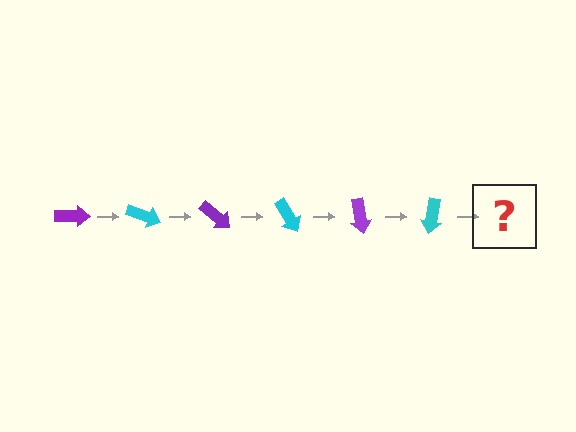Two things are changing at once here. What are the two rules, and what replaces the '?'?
The two rules are that it rotates 20 degrees each step and the color cycles through purple and cyan. The '?' should be a purple arrow, rotated 120 degrees from the start.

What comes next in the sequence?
The next element should be a purple arrow, rotated 120 degrees from the start.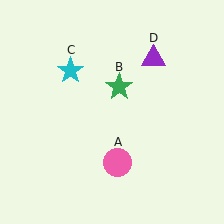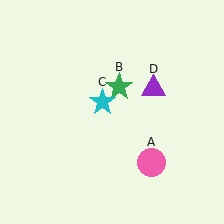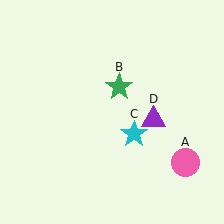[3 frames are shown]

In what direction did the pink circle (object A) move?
The pink circle (object A) moved right.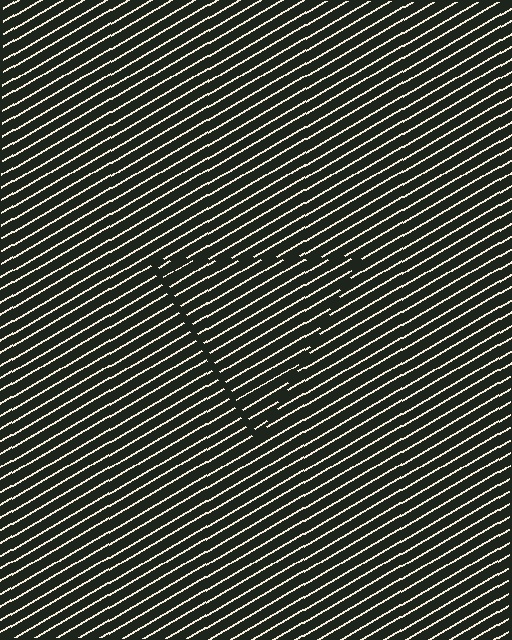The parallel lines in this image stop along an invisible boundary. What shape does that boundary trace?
An illusory triangle. The interior of the shape contains the same grating, shifted by half a period — the contour is defined by the phase discontinuity where line-ends from the inner and outer gratings abut.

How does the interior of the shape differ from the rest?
The interior of the shape contains the same grating, shifted by half a period — the contour is defined by the phase discontinuity where line-ends from the inner and outer gratings abut.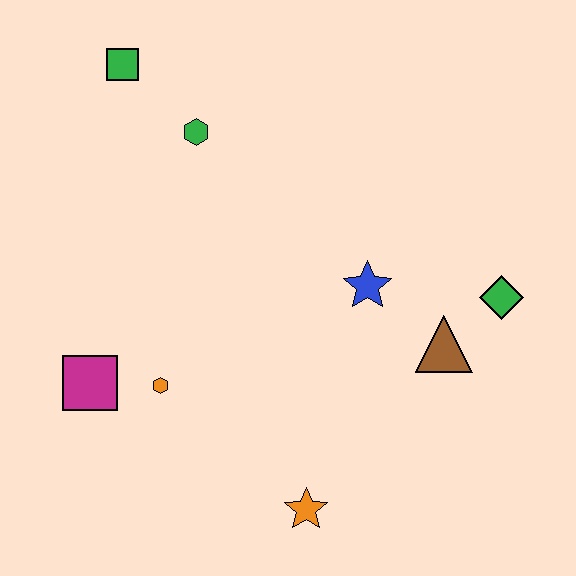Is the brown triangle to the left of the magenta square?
No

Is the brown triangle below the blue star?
Yes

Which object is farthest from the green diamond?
The green square is farthest from the green diamond.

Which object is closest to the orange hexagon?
The magenta square is closest to the orange hexagon.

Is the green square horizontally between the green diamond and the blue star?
No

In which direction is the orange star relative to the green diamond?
The orange star is below the green diamond.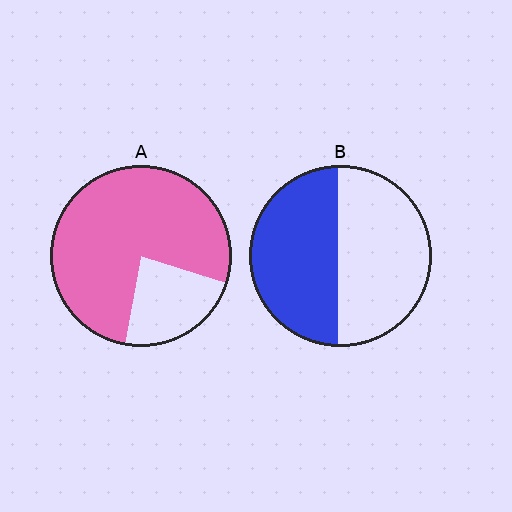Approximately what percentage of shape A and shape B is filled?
A is approximately 75% and B is approximately 50%.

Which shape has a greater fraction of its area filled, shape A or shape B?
Shape A.